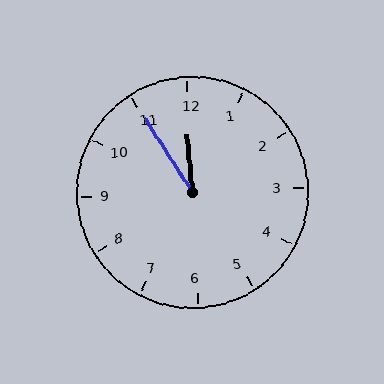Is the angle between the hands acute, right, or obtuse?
It is acute.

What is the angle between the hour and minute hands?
Approximately 28 degrees.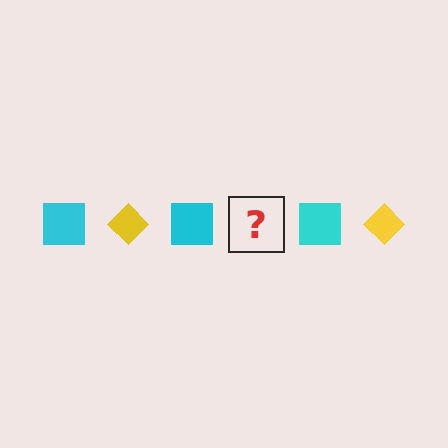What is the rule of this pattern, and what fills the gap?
The rule is that the pattern alternates between cyan square and yellow diamond. The gap should be filled with a yellow diamond.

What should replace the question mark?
The question mark should be replaced with a yellow diamond.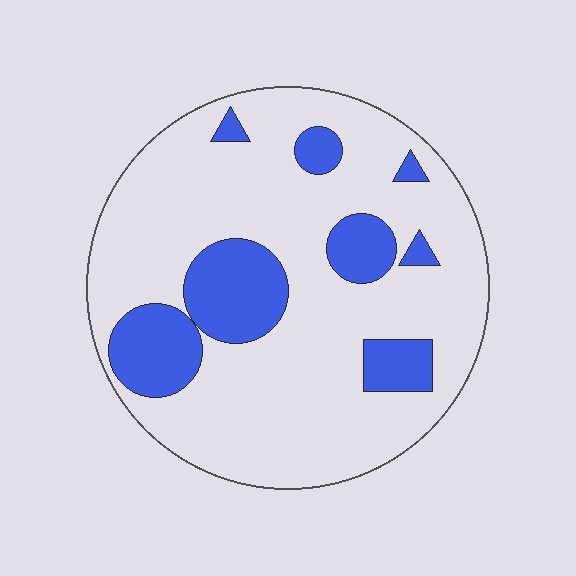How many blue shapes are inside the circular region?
8.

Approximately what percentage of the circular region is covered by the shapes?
Approximately 20%.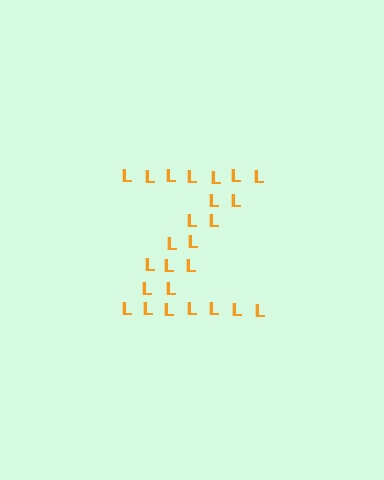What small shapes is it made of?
It is made of small letter L's.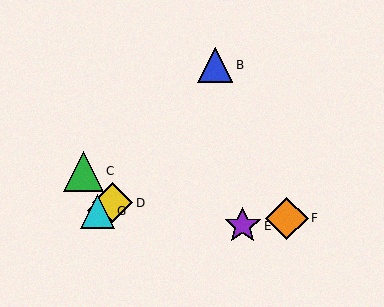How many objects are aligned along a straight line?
3 objects (A, D, G) are aligned along a straight line.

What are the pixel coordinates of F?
Object F is at (287, 218).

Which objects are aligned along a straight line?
Objects A, D, G are aligned along a straight line.